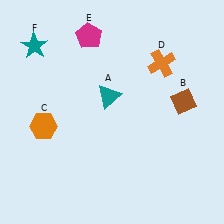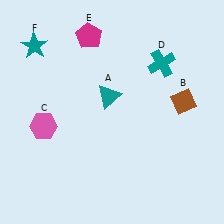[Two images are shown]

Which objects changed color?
C changed from orange to pink. D changed from orange to teal.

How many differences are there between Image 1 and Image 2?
There are 2 differences between the two images.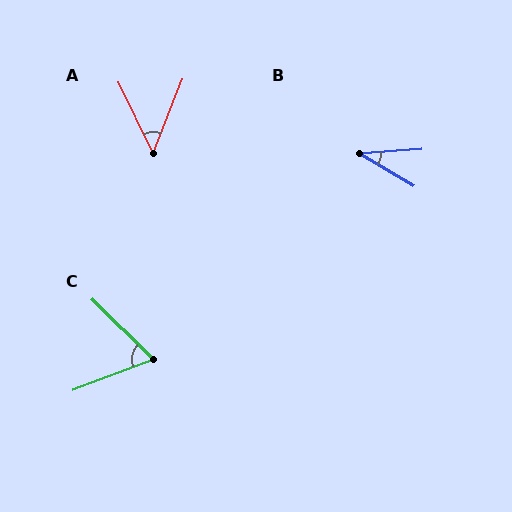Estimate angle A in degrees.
Approximately 47 degrees.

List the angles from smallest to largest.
B (35°), A (47°), C (65°).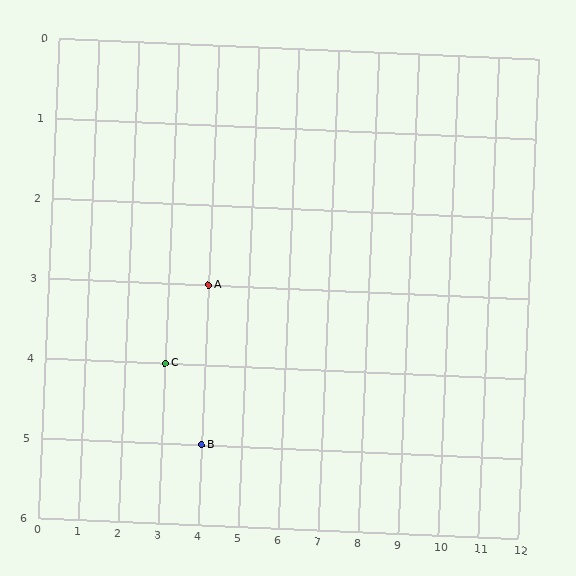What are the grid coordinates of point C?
Point C is at grid coordinates (3, 4).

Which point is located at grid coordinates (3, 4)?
Point C is at (3, 4).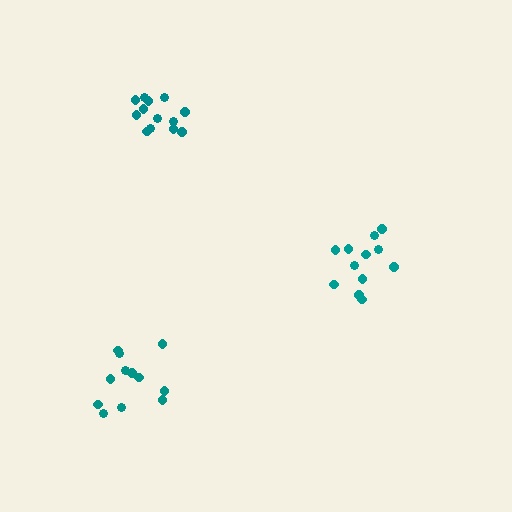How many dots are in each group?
Group 1: 13 dots, Group 2: 12 dots, Group 3: 12 dots (37 total).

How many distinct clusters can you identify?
There are 3 distinct clusters.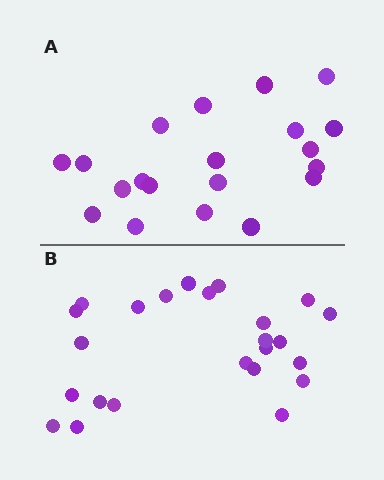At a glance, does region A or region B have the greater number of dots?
Region B (the bottom region) has more dots.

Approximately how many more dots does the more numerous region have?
Region B has about 4 more dots than region A.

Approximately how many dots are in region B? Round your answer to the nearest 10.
About 20 dots. (The exact count is 24, which rounds to 20.)